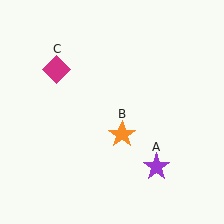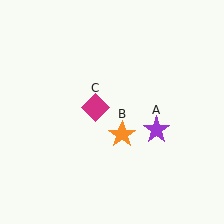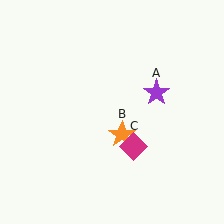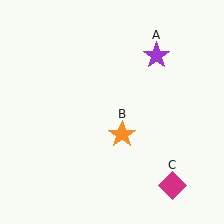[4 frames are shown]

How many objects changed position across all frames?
2 objects changed position: purple star (object A), magenta diamond (object C).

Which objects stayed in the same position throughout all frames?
Orange star (object B) remained stationary.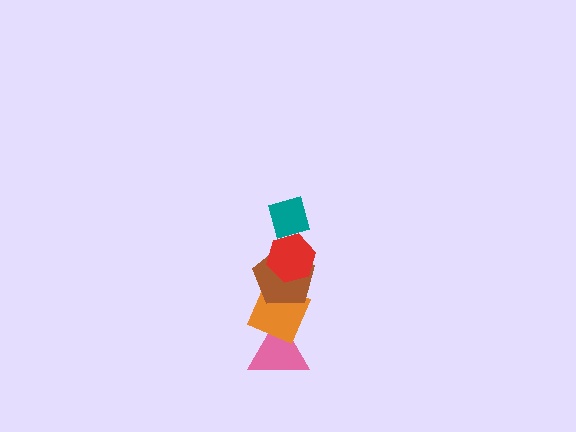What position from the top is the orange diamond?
The orange diamond is 4th from the top.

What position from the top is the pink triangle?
The pink triangle is 5th from the top.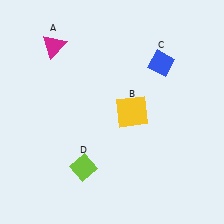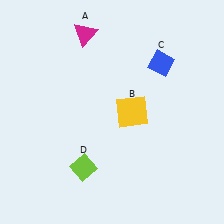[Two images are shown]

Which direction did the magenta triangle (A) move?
The magenta triangle (A) moved right.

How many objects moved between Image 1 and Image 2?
1 object moved between the two images.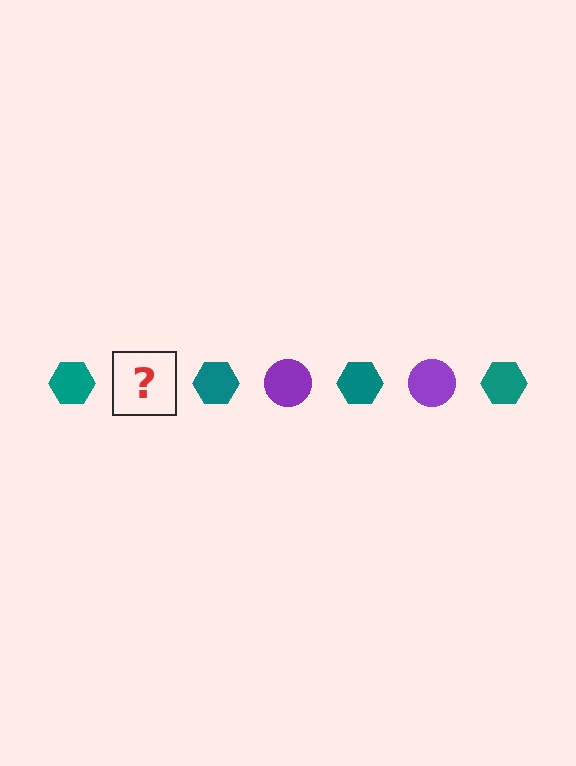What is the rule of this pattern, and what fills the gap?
The rule is that the pattern alternates between teal hexagon and purple circle. The gap should be filled with a purple circle.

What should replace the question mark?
The question mark should be replaced with a purple circle.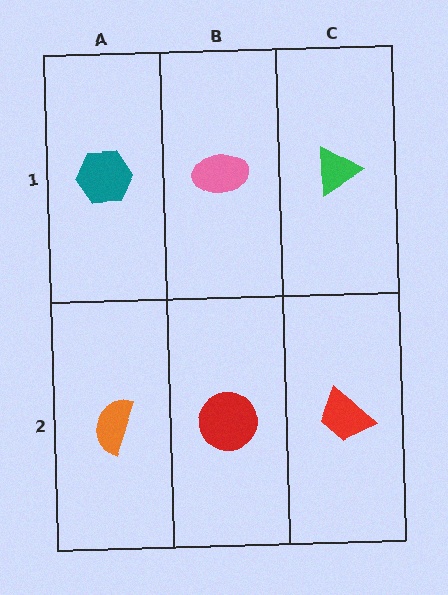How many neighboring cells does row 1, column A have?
2.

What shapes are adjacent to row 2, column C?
A green triangle (row 1, column C), a red circle (row 2, column B).